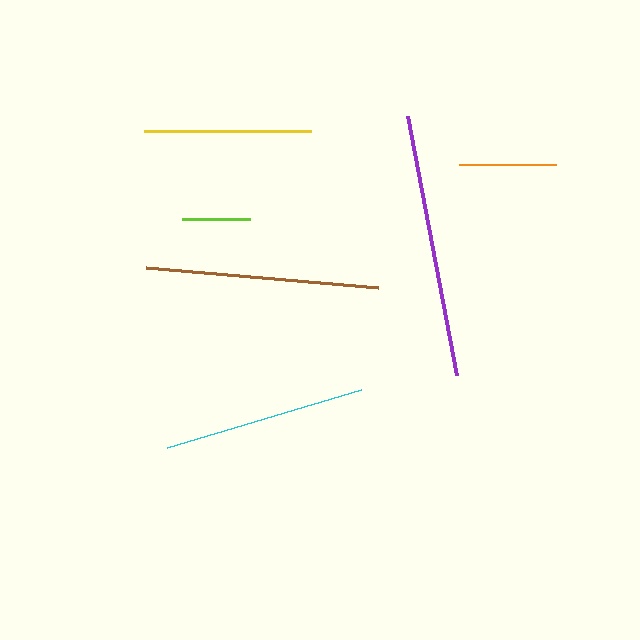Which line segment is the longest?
The purple line is the longest at approximately 264 pixels.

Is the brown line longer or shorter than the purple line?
The purple line is longer than the brown line.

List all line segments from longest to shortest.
From longest to shortest: purple, brown, cyan, yellow, orange, lime.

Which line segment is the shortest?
The lime line is the shortest at approximately 68 pixels.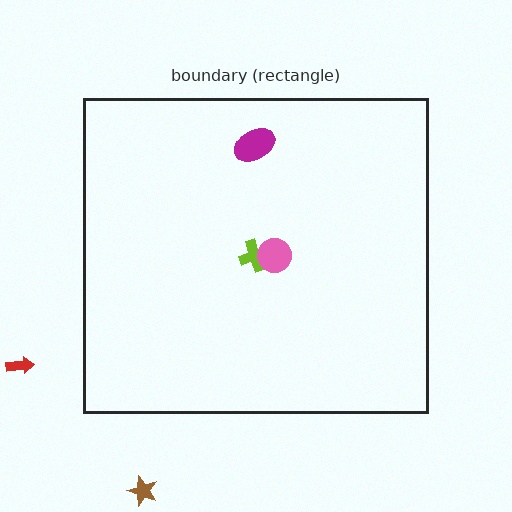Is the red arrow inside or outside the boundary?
Outside.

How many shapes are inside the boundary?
3 inside, 2 outside.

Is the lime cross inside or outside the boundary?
Inside.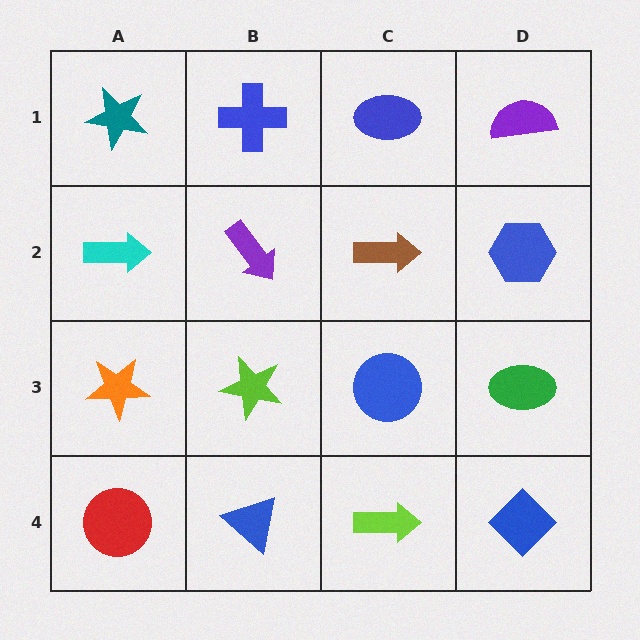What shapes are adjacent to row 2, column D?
A purple semicircle (row 1, column D), a green ellipse (row 3, column D), a brown arrow (row 2, column C).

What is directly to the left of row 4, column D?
A lime arrow.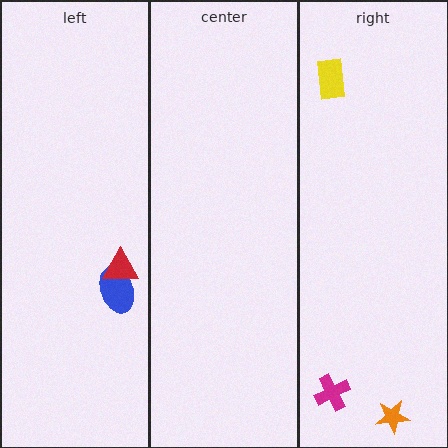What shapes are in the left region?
The blue ellipse, the red triangle.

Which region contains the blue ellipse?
The left region.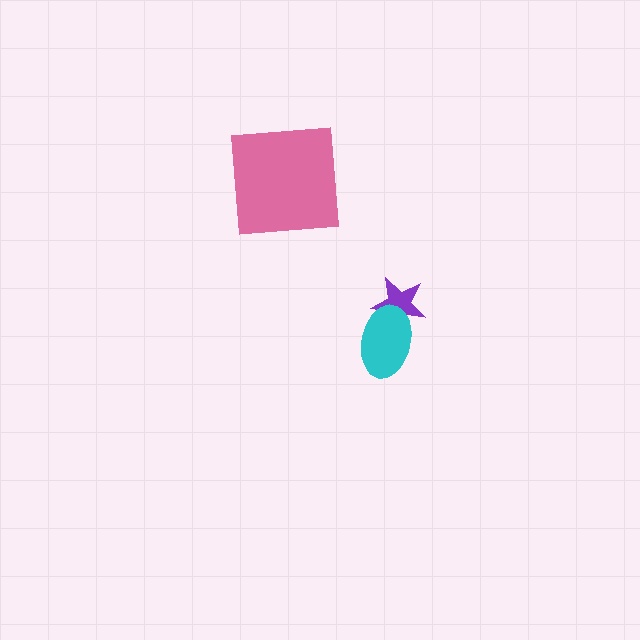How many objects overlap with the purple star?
1 object overlaps with the purple star.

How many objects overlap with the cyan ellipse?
1 object overlaps with the cyan ellipse.